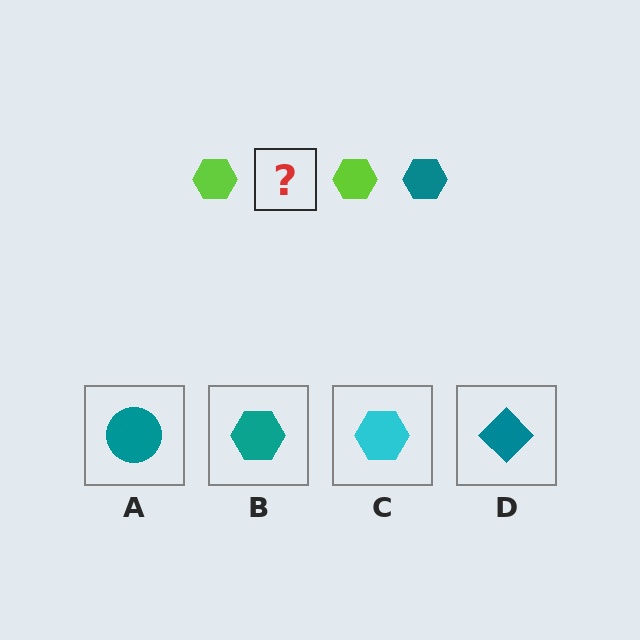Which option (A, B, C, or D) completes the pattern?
B.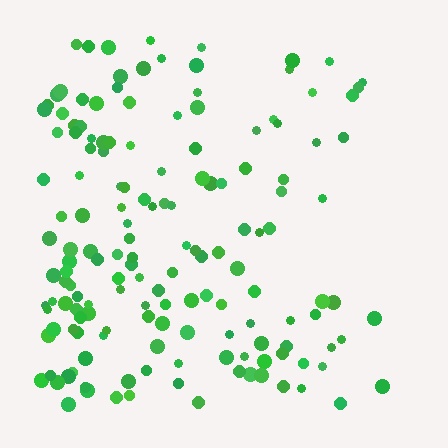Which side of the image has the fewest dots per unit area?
The right.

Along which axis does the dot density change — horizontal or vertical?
Horizontal.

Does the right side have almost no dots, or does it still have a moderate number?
Still a moderate number, just noticeably fewer than the left.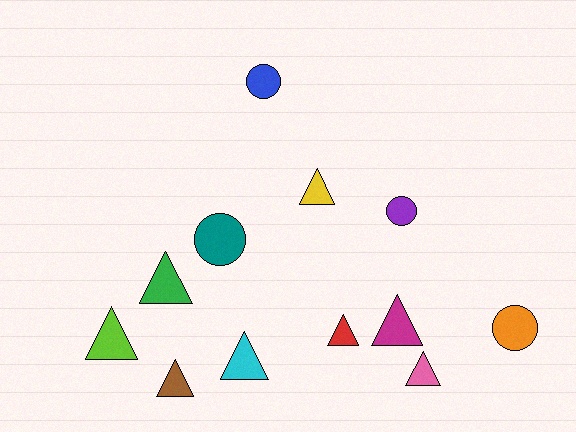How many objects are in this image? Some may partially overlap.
There are 12 objects.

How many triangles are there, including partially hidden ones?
There are 8 triangles.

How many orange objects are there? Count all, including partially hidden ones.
There is 1 orange object.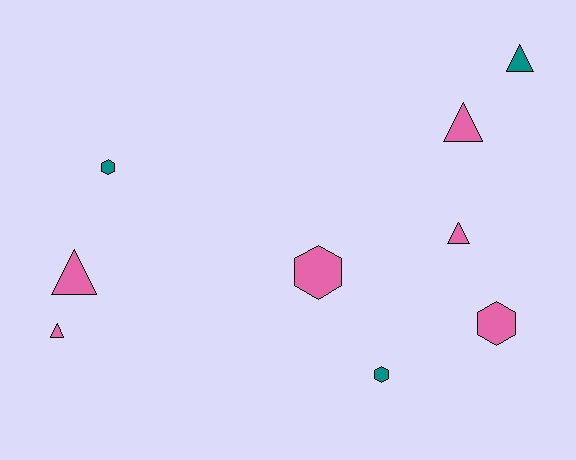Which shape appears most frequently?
Triangle, with 5 objects.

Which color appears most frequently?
Pink, with 6 objects.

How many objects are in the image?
There are 9 objects.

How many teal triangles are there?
There is 1 teal triangle.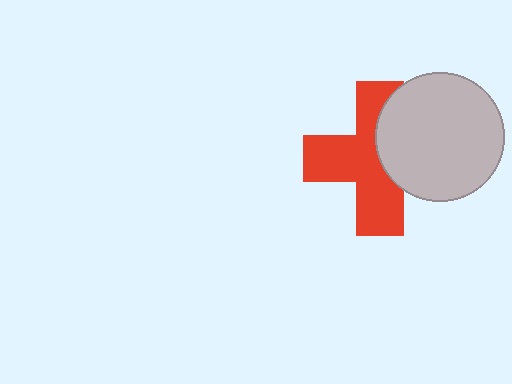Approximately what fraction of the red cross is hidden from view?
Roughly 38% of the red cross is hidden behind the light gray circle.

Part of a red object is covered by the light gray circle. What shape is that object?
It is a cross.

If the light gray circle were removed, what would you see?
You would see the complete red cross.